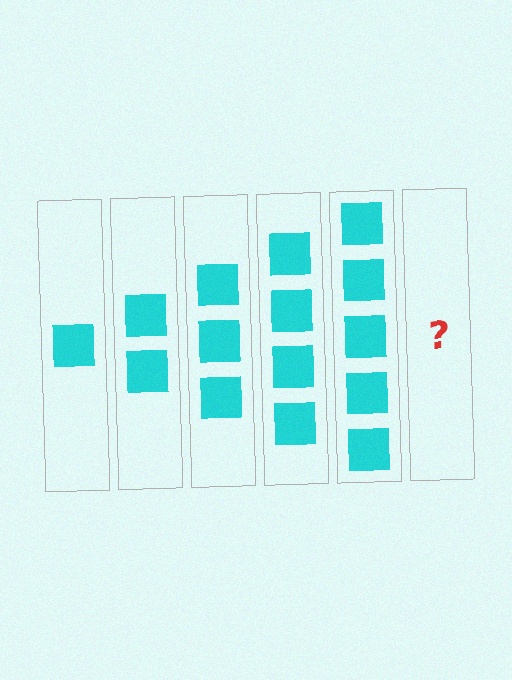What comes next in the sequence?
The next element should be 6 squares.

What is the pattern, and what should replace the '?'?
The pattern is that each step adds one more square. The '?' should be 6 squares.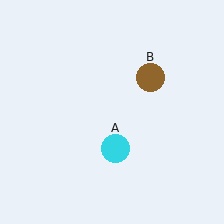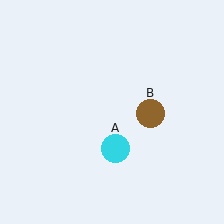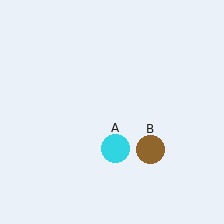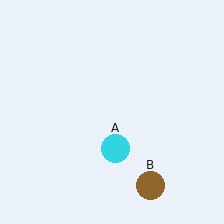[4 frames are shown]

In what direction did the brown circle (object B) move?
The brown circle (object B) moved down.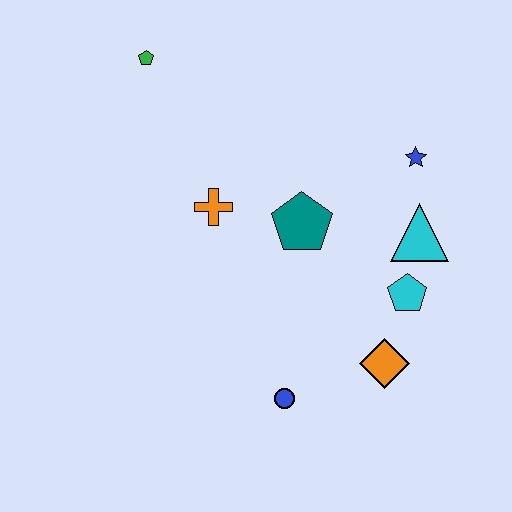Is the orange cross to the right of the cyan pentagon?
No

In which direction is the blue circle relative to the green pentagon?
The blue circle is below the green pentagon.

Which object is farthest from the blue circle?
The green pentagon is farthest from the blue circle.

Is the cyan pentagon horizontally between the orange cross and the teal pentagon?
No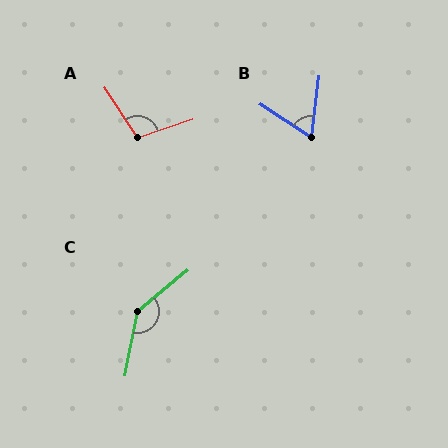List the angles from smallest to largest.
B (64°), A (105°), C (140°).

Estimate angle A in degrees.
Approximately 105 degrees.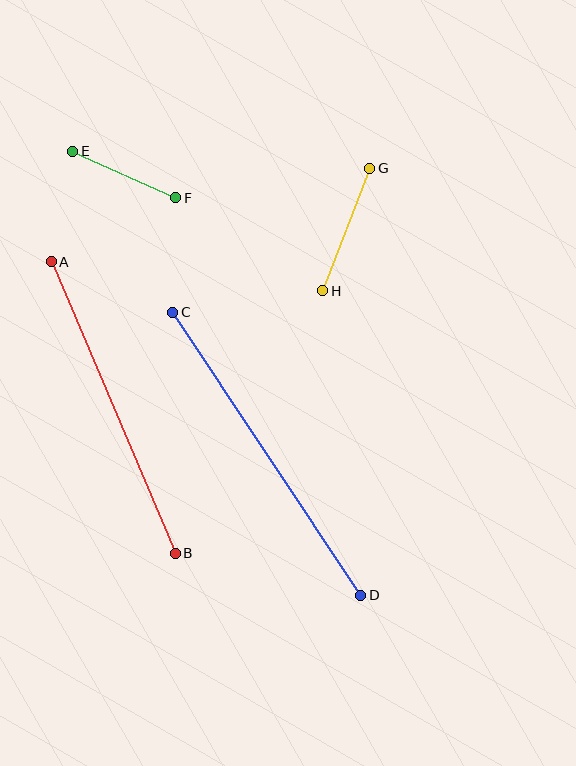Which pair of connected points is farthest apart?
Points C and D are farthest apart.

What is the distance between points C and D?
The distance is approximately 340 pixels.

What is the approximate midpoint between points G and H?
The midpoint is at approximately (346, 230) pixels.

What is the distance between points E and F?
The distance is approximately 113 pixels.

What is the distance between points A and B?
The distance is approximately 317 pixels.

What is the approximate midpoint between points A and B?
The midpoint is at approximately (113, 407) pixels.